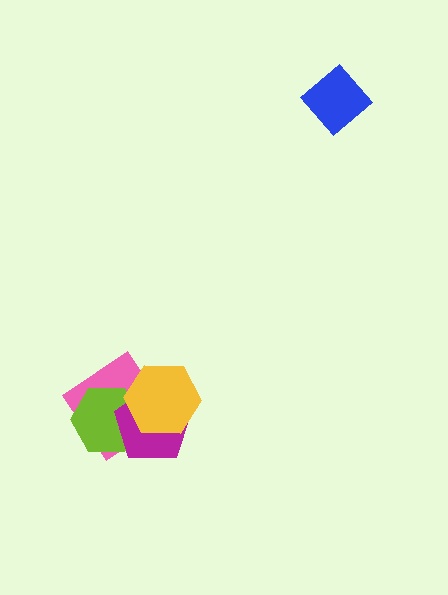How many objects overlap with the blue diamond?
0 objects overlap with the blue diamond.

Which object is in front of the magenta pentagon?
The yellow hexagon is in front of the magenta pentagon.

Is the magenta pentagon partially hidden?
Yes, it is partially covered by another shape.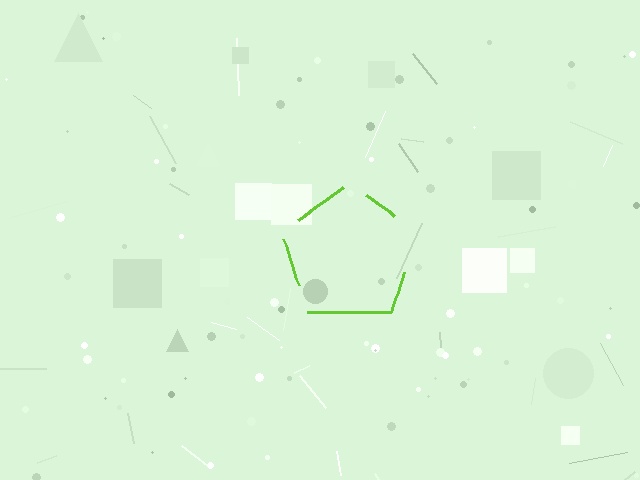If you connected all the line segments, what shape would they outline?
They would outline a pentagon.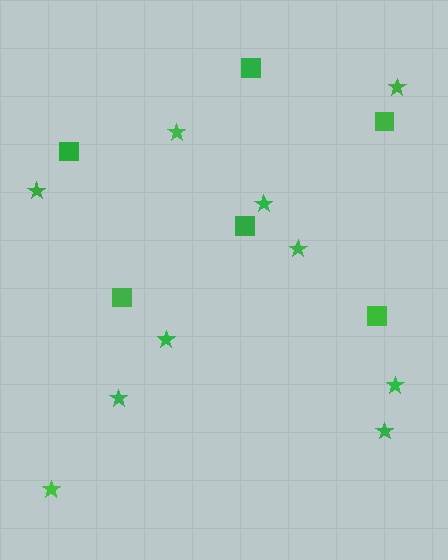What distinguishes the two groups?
There are 2 groups: one group of squares (6) and one group of stars (10).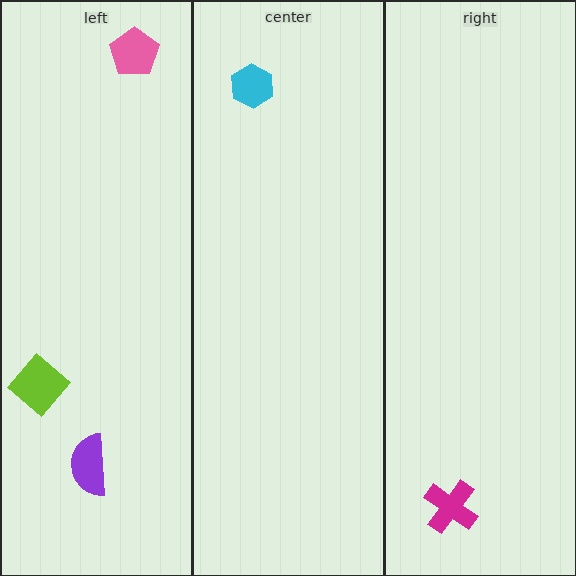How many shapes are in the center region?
1.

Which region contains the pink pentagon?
The left region.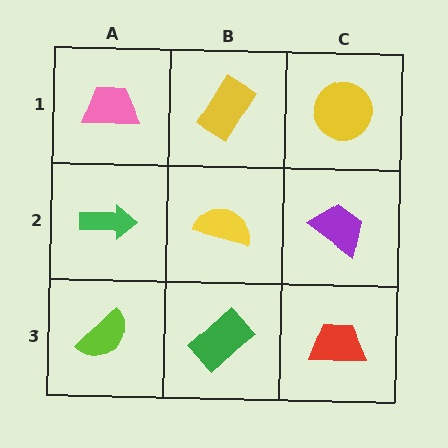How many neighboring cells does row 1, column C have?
2.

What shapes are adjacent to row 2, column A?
A pink trapezoid (row 1, column A), a lime semicircle (row 3, column A), a yellow semicircle (row 2, column B).